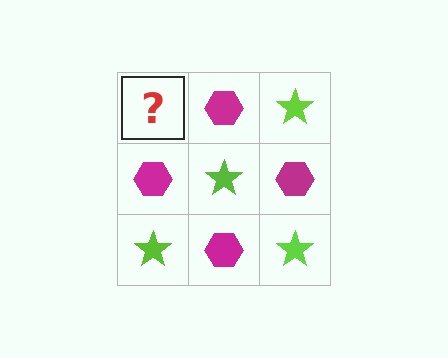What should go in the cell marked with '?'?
The missing cell should contain a lime star.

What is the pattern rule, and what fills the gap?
The rule is that it alternates lime star and magenta hexagon in a checkerboard pattern. The gap should be filled with a lime star.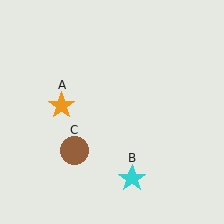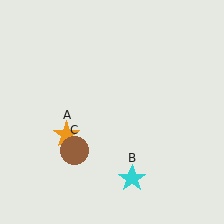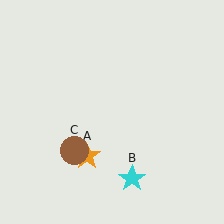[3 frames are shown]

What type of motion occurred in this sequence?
The orange star (object A) rotated counterclockwise around the center of the scene.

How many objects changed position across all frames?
1 object changed position: orange star (object A).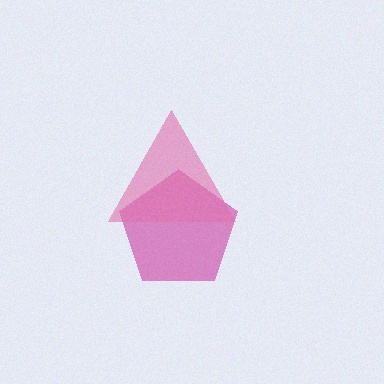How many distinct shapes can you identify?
There are 2 distinct shapes: a magenta pentagon, a pink triangle.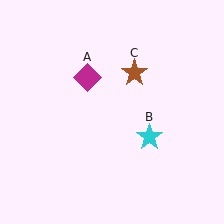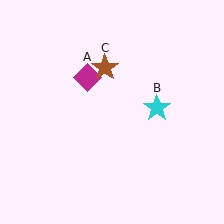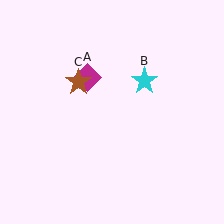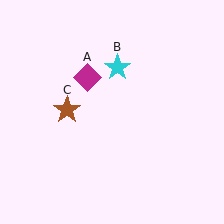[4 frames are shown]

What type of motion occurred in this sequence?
The cyan star (object B), brown star (object C) rotated counterclockwise around the center of the scene.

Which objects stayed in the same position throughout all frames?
Magenta diamond (object A) remained stationary.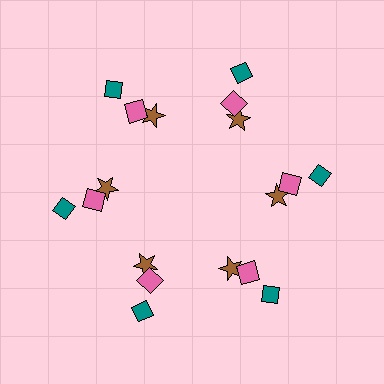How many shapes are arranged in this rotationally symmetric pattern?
There are 18 shapes, arranged in 6 groups of 3.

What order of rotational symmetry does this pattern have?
This pattern has 6-fold rotational symmetry.